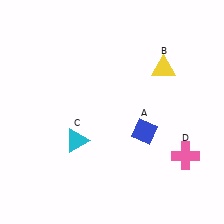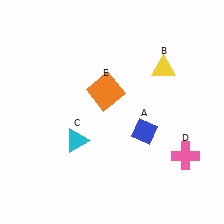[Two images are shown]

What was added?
An orange square (E) was added in Image 2.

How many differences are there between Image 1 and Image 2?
There is 1 difference between the two images.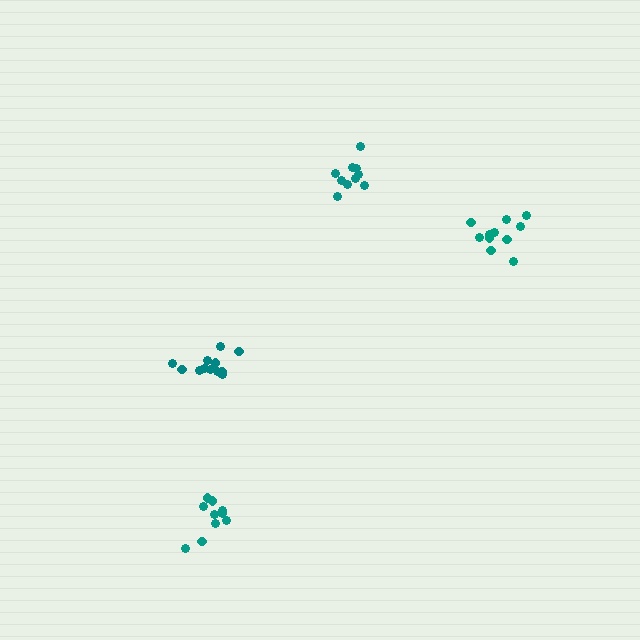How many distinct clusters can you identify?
There are 4 distinct clusters.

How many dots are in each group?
Group 1: 10 dots, Group 2: 10 dots, Group 3: 13 dots, Group 4: 11 dots (44 total).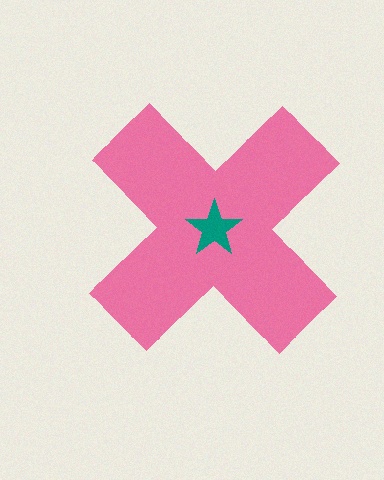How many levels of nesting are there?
2.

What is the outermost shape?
The pink cross.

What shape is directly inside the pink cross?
The teal star.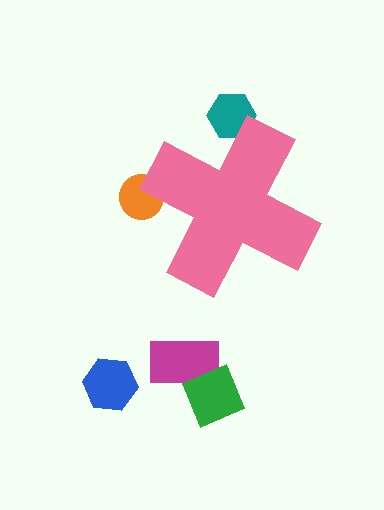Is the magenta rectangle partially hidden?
No, the magenta rectangle is fully visible.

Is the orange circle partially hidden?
Yes, the orange circle is partially hidden behind the pink cross.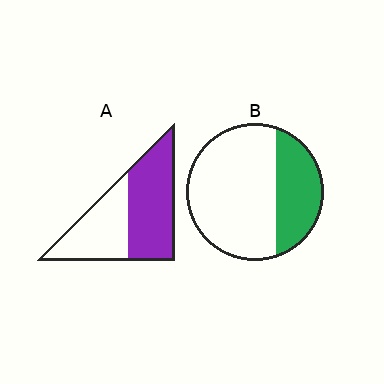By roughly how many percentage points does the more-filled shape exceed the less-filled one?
By roughly 25 percentage points (A over B).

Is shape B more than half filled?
No.